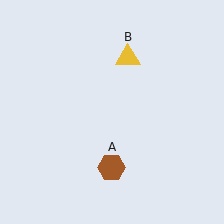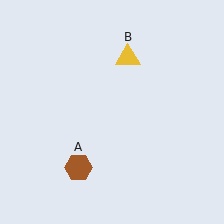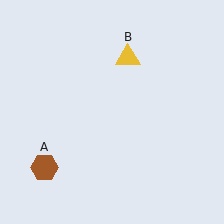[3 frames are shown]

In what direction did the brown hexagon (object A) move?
The brown hexagon (object A) moved left.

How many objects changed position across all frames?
1 object changed position: brown hexagon (object A).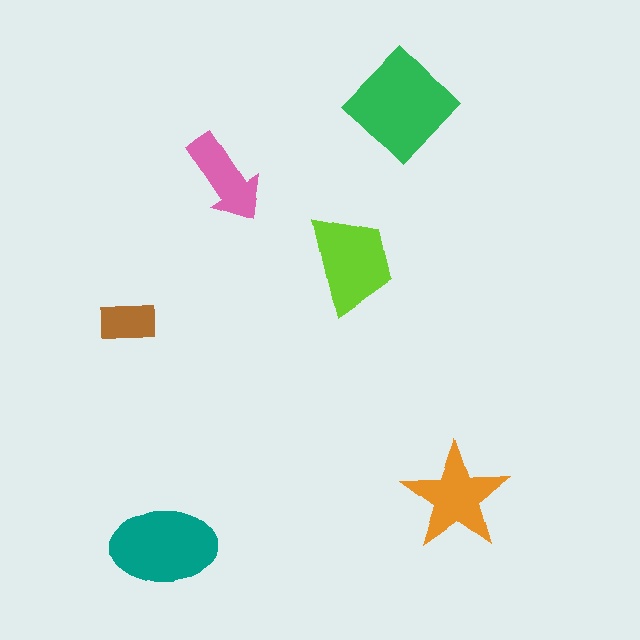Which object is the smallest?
The brown rectangle.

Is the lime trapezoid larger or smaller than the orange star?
Larger.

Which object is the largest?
The green diamond.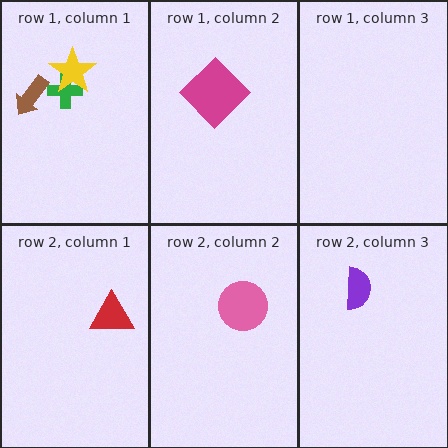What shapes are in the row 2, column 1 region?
The red triangle.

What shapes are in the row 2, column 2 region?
The pink circle.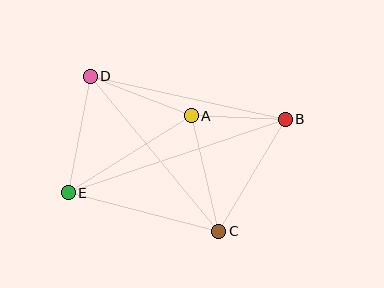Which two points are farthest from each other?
Points B and E are farthest from each other.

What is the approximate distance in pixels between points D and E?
The distance between D and E is approximately 118 pixels.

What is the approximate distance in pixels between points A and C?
The distance between A and C is approximately 119 pixels.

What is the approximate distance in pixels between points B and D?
The distance between B and D is approximately 200 pixels.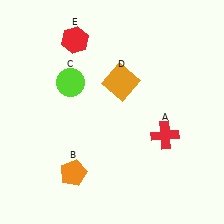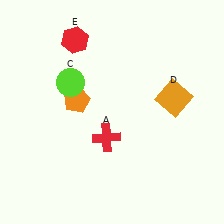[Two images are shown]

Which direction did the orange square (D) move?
The orange square (D) moved right.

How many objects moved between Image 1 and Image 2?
3 objects moved between the two images.